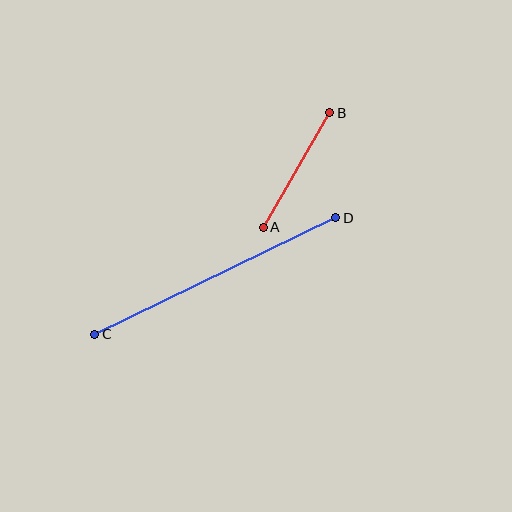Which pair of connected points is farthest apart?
Points C and D are farthest apart.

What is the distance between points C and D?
The distance is approximately 268 pixels.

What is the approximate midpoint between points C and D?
The midpoint is at approximately (215, 276) pixels.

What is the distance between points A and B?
The distance is approximately 132 pixels.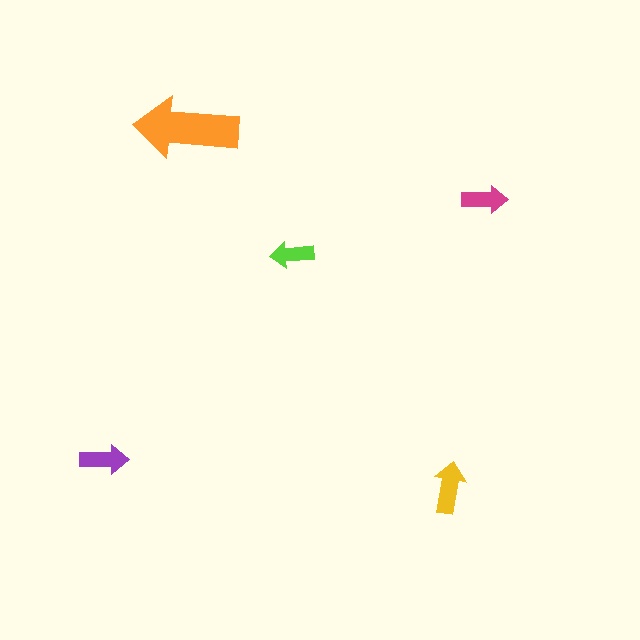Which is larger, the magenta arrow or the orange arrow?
The orange one.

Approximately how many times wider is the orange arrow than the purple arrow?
About 2 times wider.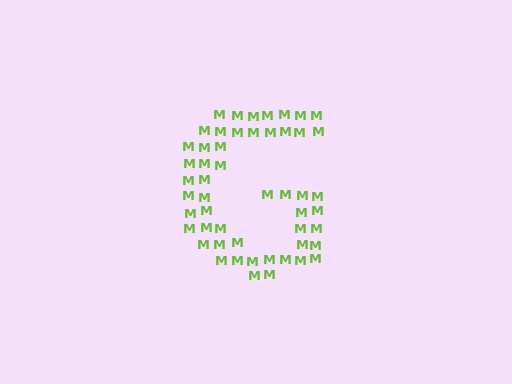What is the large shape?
The large shape is the letter G.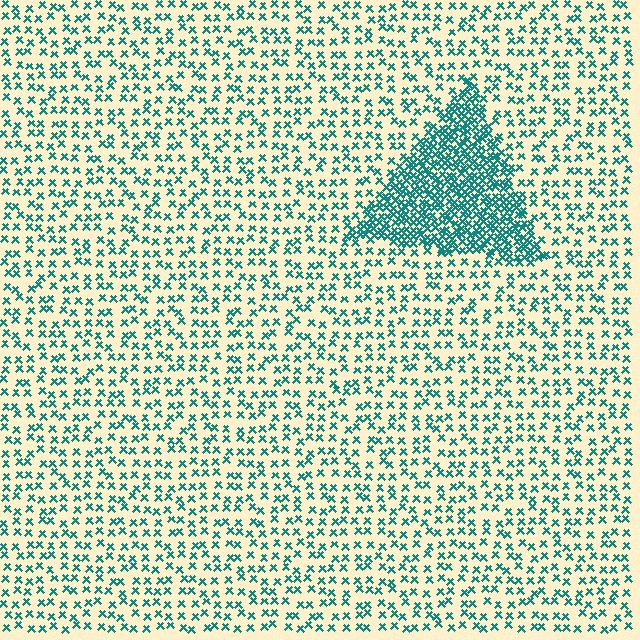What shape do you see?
I see a triangle.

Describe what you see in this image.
The image contains small teal elements arranged at two different densities. A triangle-shaped region is visible where the elements are more densely packed than the surrounding area.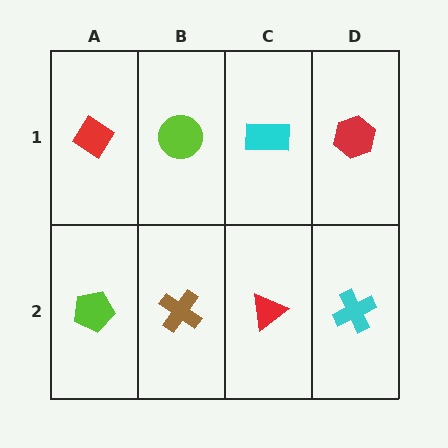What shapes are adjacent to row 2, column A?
A red diamond (row 1, column A), a brown cross (row 2, column B).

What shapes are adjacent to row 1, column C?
A red triangle (row 2, column C), a lime circle (row 1, column B), a red hexagon (row 1, column D).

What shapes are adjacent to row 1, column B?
A brown cross (row 2, column B), a red diamond (row 1, column A), a cyan rectangle (row 1, column C).